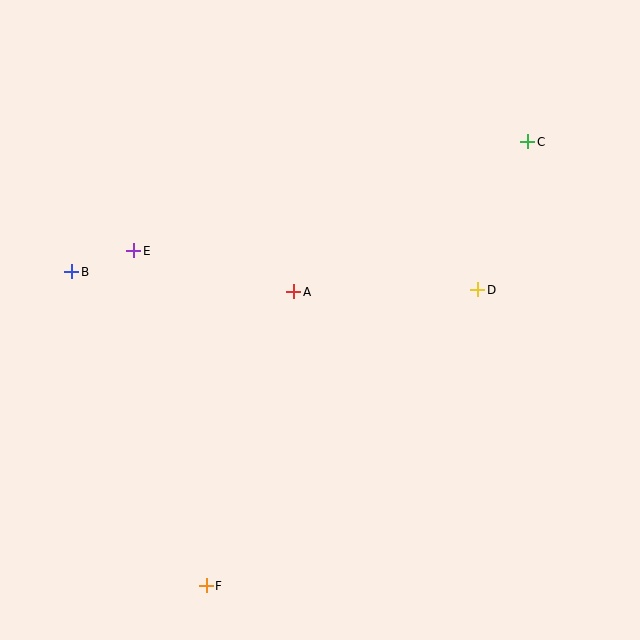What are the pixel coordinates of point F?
Point F is at (206, 586).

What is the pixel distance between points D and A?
The distance between D and A is 184 pixels.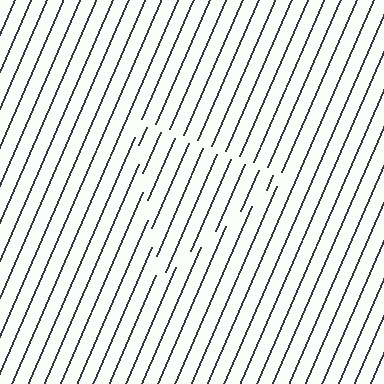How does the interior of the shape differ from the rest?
The interior of the shape contains the same grating, shifted by half a period — the contour is defined by the phase discontinuity where line-ends from the inner and outer gratings abut.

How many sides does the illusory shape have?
3 sides — the line-ends trace a triangle.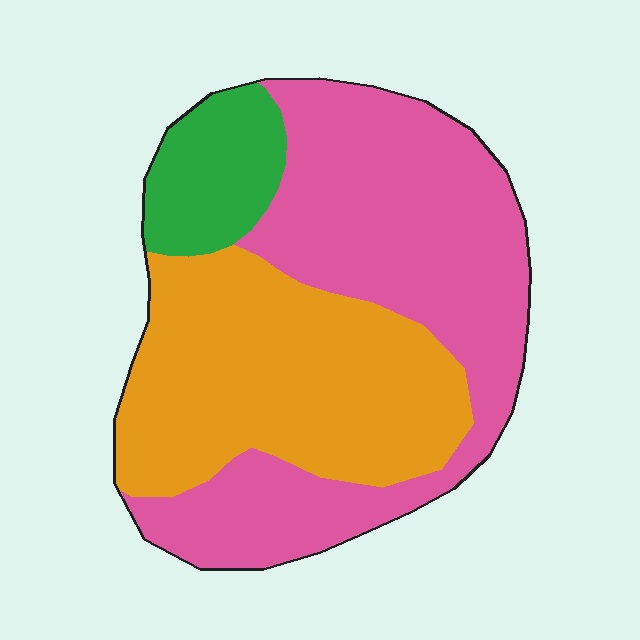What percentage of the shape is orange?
Orange takes up between a third and a half of the shape.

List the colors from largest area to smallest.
From largest to smallest: pink, orange, green.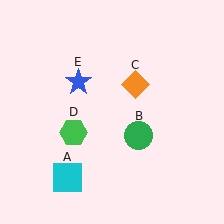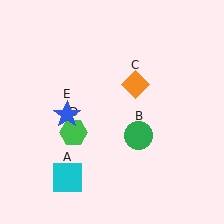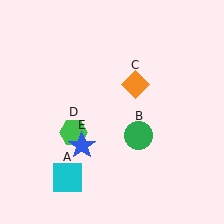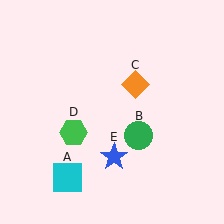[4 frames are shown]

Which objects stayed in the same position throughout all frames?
Cyan square (object A) and green circle (object B) and orange diamond (object C) and green hexagon (object D) remained stationary.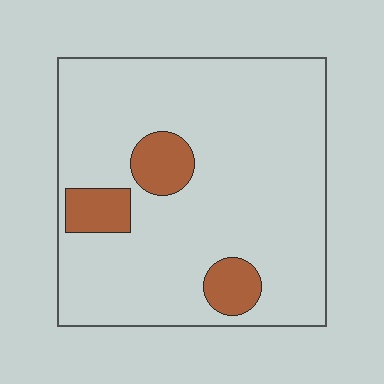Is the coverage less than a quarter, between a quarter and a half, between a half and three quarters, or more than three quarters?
Less than a quarter.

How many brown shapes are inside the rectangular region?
3.